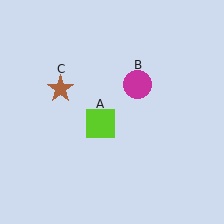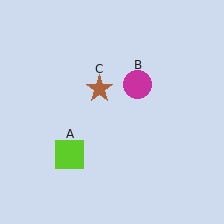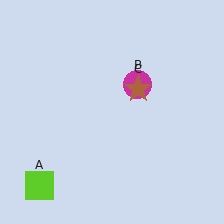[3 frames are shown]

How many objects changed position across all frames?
2 objects changed position: lime square (object A), brown star (object C).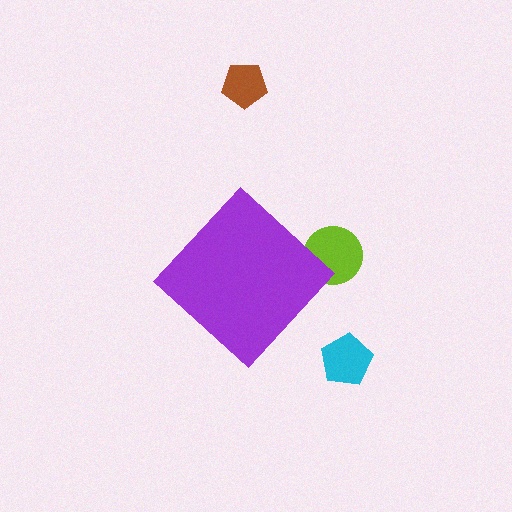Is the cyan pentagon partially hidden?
No, the cyan pentagon is fully visible.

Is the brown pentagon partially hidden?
No, the brown pentagon is fully visible.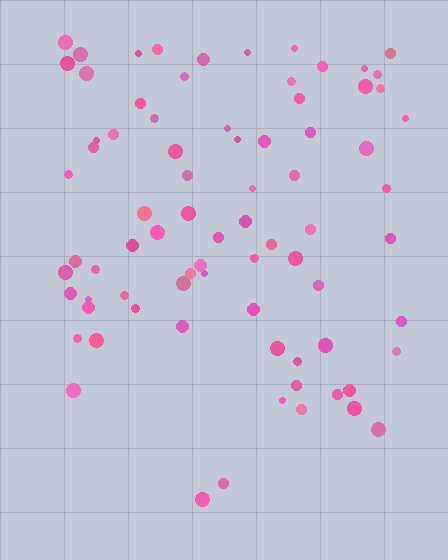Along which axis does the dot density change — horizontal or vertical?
Vertical.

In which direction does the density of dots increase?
From bottom to top, with the top side densest.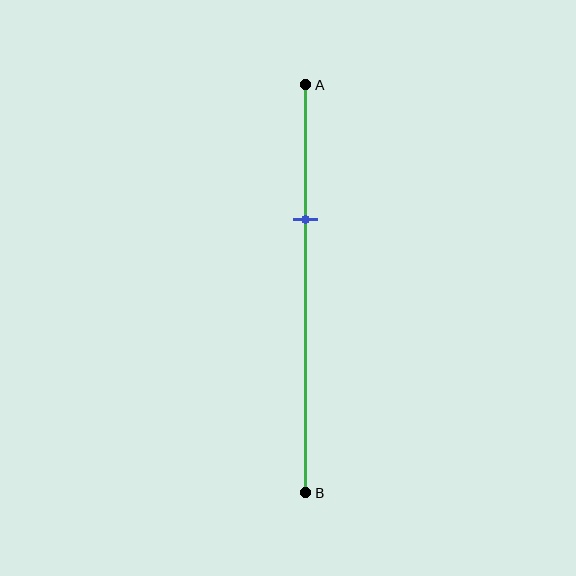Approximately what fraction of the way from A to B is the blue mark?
The blue mark is approximately 35% of the way from A to B.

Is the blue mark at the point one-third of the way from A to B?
Yes, the mark is approximately at the one-third point.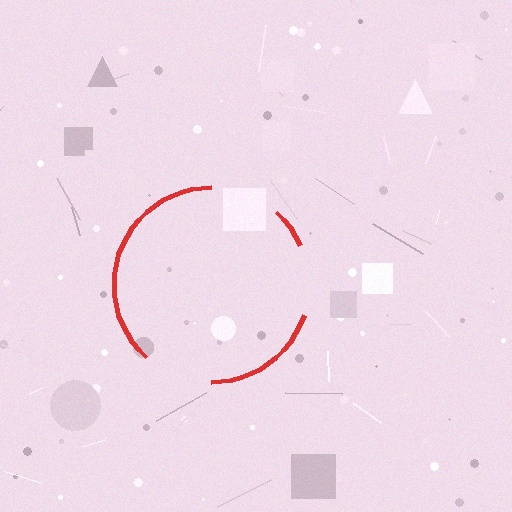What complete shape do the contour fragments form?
The contour fragments form a circle.